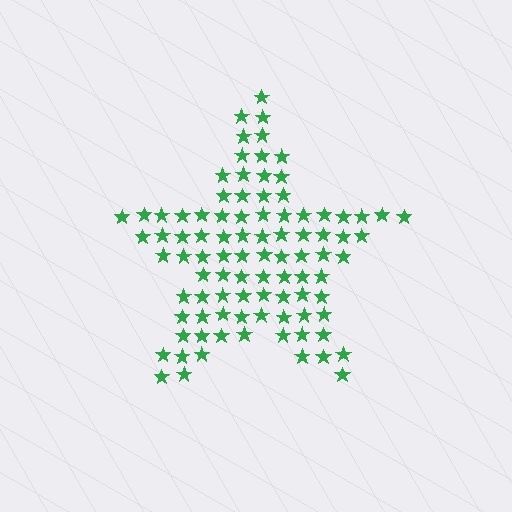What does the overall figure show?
The overall figure shows a star.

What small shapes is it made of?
It is made of small stars.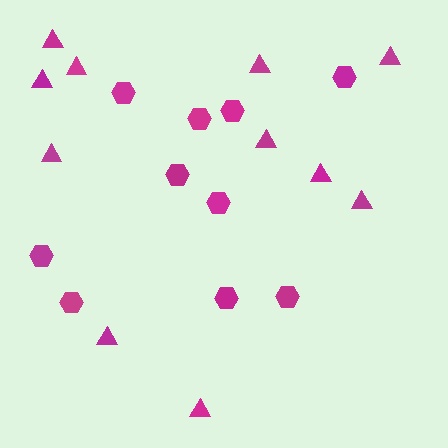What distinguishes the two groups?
There are 2 groups: one group of triangles (11) and one group of hexagons (10).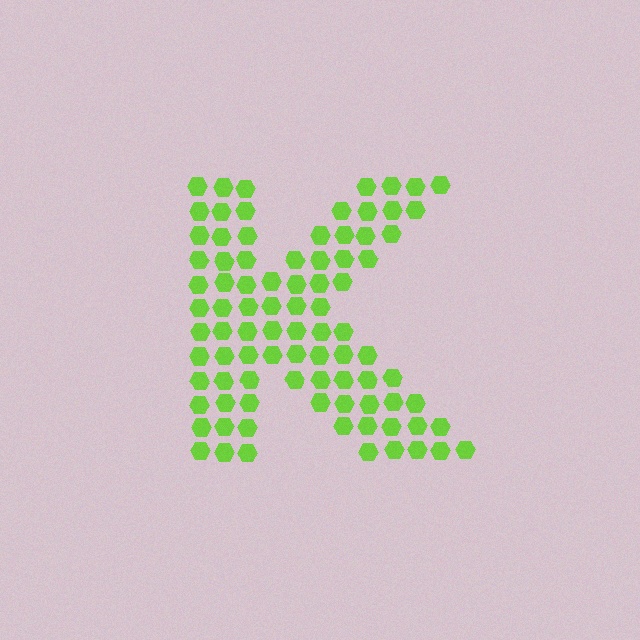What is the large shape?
The large shape is the letter K.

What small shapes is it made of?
It is made of small hexagons.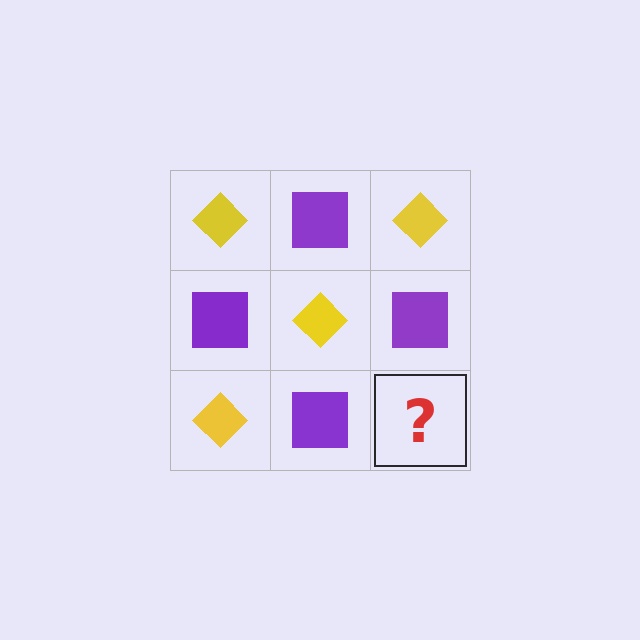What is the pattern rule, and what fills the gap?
The rule is that it alternates yellow diamond and purple square in a checkerboard pattern. The gap should be filled with a yellow diamond.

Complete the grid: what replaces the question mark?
The question mark should be replaced with a yellow diamond.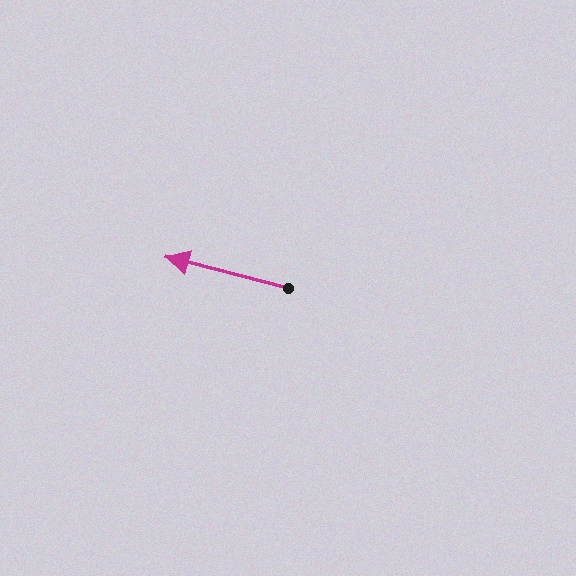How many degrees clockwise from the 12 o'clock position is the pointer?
Approximately 284 degrees.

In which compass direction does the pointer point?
West.